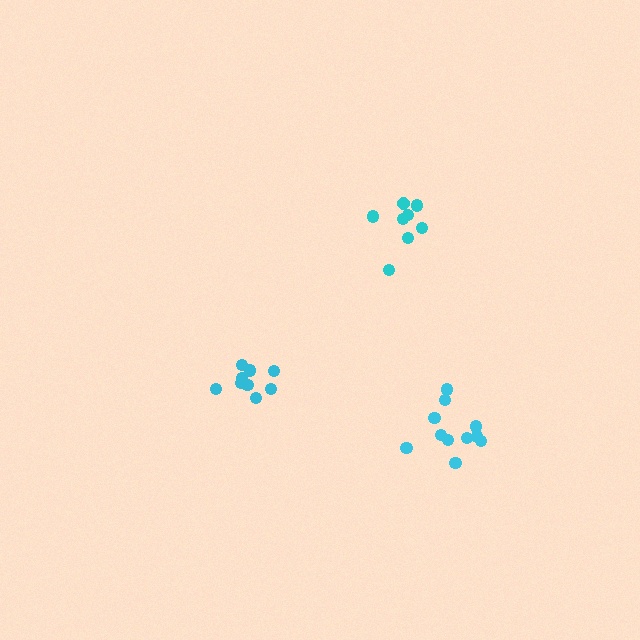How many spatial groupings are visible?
There are 3 spatial groupings.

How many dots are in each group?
Group 1: 11 dots, Group 2: 11 dots, Group 3: 8 dots (30 total).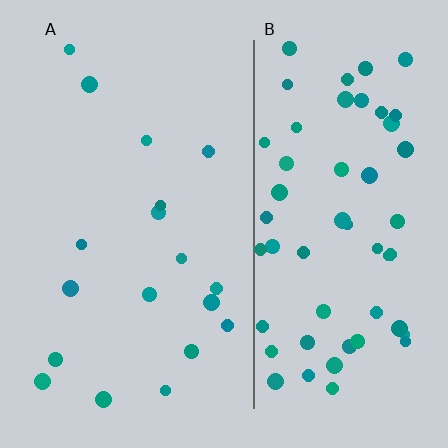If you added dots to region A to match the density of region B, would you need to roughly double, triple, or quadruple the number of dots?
Approximately triple.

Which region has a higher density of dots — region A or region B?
B (the right).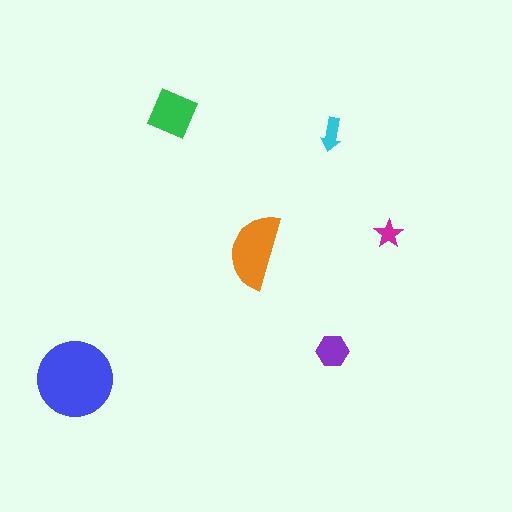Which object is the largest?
The blue circle.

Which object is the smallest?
The magenta star.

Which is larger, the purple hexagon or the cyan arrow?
The purple hexagon.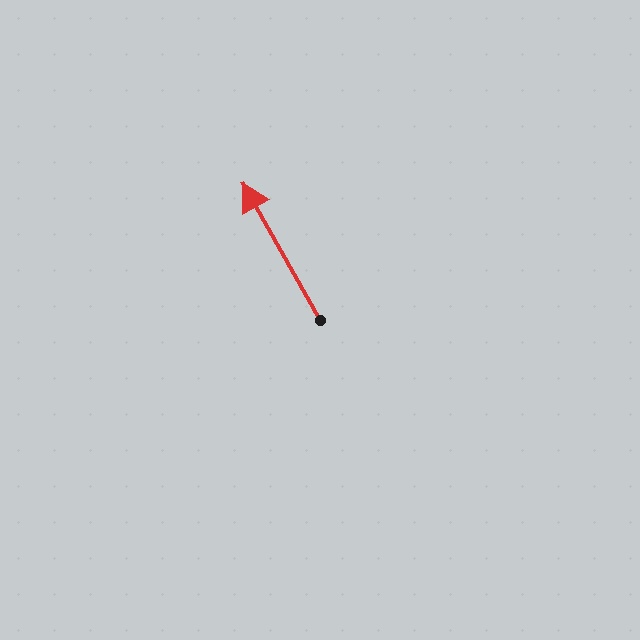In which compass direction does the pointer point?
Northwest.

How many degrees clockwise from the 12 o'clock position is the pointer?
Approximately 331 degrees.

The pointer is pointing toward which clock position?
Roughly 11 o'clock.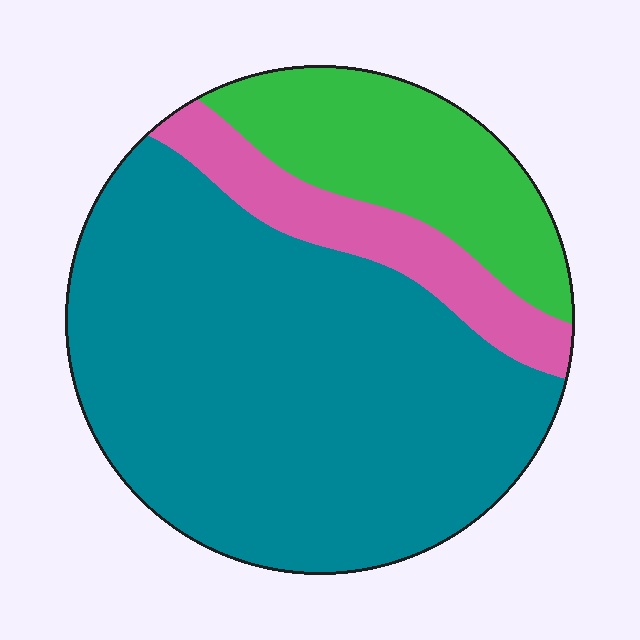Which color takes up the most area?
Teal, at roughly 65%.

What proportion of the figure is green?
Green takes up about one fifth (1/5) of the figure.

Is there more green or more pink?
Green.